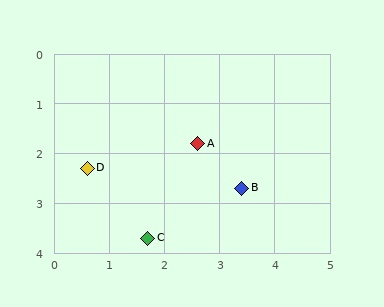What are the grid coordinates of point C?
Point C is at approximately (1.7, 3.7).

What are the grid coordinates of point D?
Point D is at approximately (0.6, 2.3).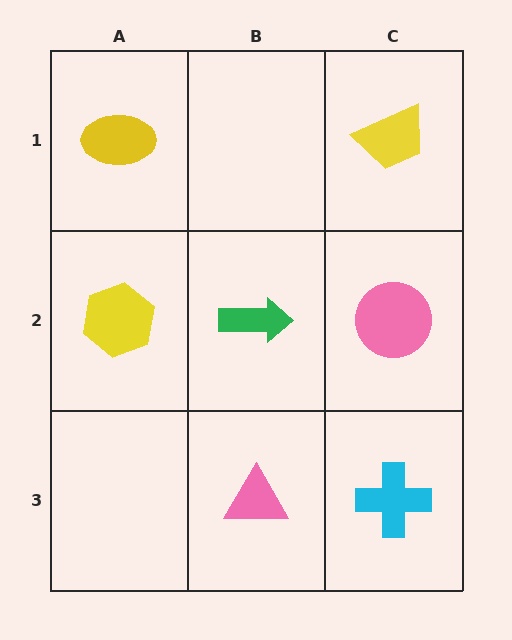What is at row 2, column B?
A green arrow.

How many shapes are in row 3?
2 shapes.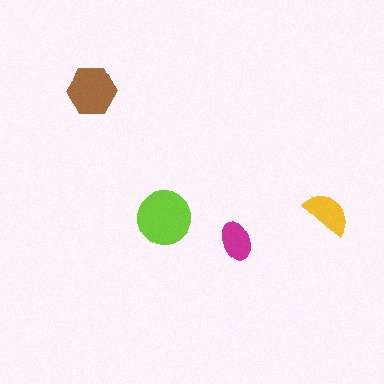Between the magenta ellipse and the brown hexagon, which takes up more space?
The brown hexagon.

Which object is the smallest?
The magenta ellipse.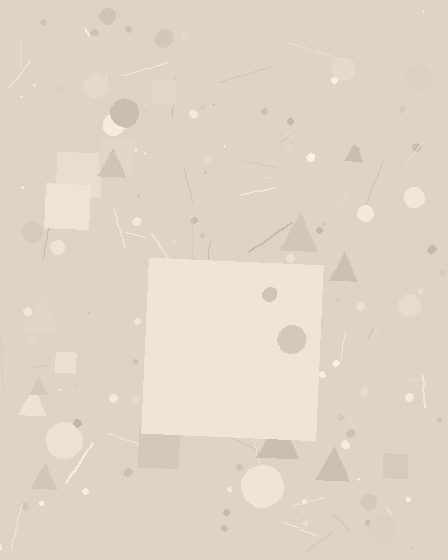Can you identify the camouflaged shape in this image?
The camouflaged shape is a square.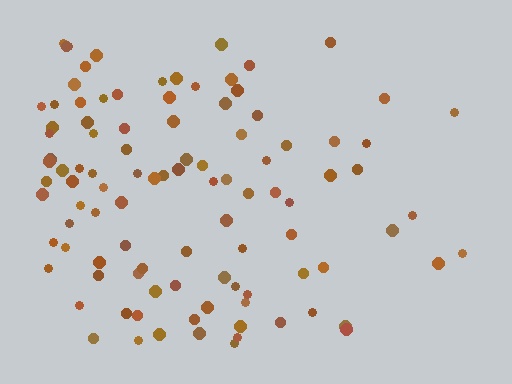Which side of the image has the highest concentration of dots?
The left.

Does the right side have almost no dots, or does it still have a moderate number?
Still a moderate number, just noticeably fewer than the left.